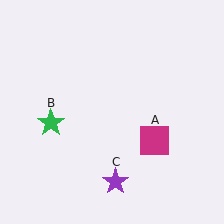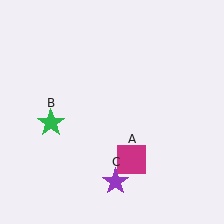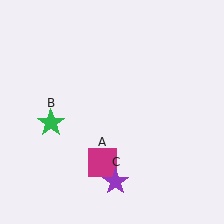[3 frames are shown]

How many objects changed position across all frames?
1 object changed position: magenta square (object A).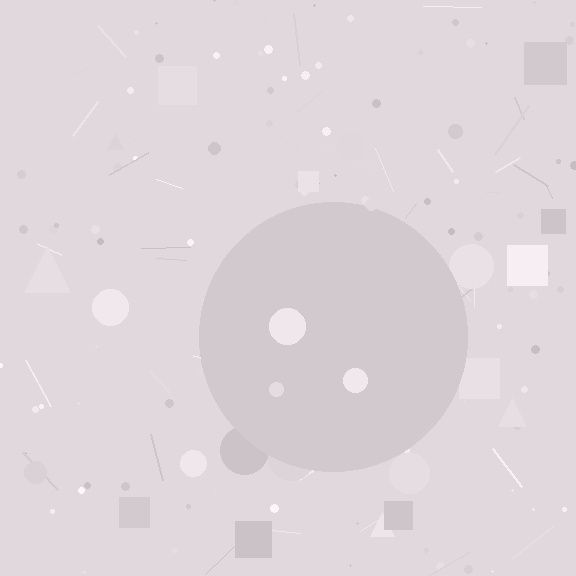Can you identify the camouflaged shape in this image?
The camouflaged shape is a circle.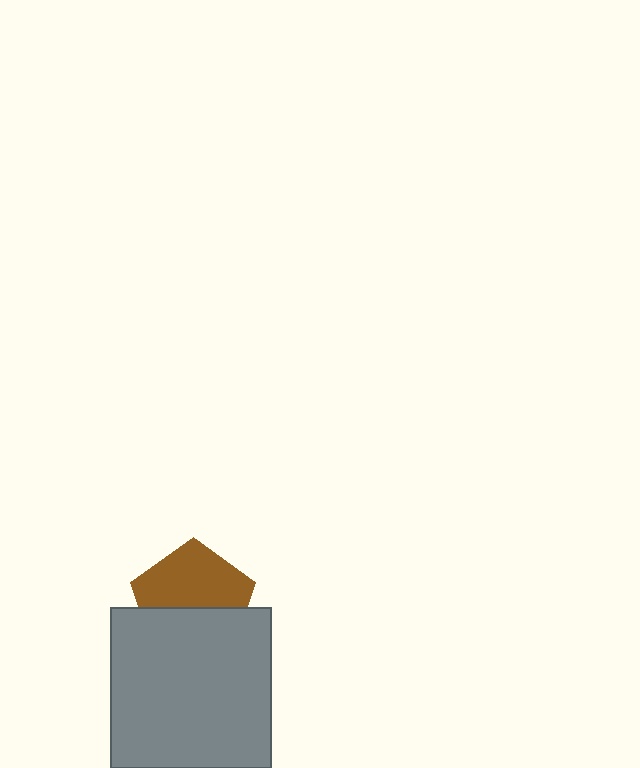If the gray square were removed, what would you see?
You would see the complete brown pentagon.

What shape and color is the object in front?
The object in front is a gray square.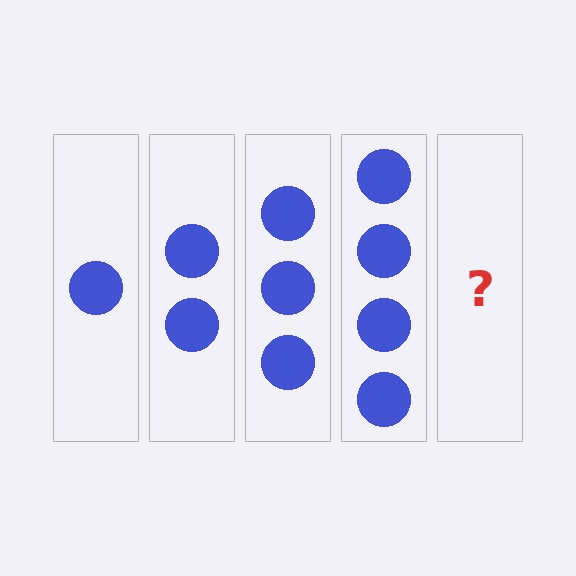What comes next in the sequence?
The next element should be 5 circles.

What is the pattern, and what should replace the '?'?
The pattern is that each step adds one more circle. The '?' should be 5 circles.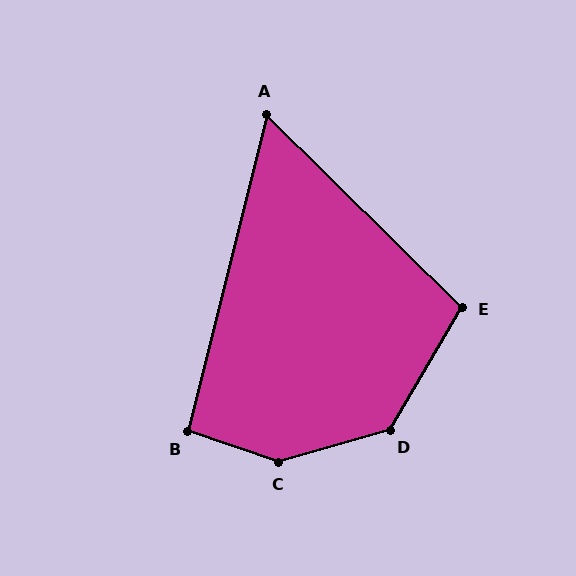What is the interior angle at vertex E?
Approximately 104 degrees (obtuse).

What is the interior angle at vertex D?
Approximately 137 degrees (obtuse).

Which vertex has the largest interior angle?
C, at approximately 145 degrees.